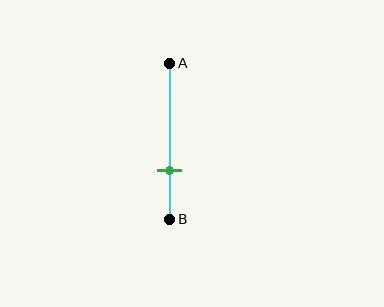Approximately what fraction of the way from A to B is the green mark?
The green mark is approximately 70% of the way from A to B.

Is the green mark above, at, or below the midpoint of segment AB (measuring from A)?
The green mark is below the midpoint of segment AB.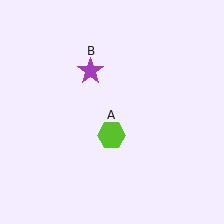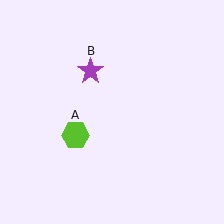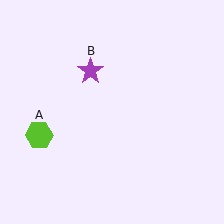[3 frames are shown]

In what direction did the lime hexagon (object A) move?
The lime hexagon (object A) moved left.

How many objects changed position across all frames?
1 object changed position: lime hexagon (object A).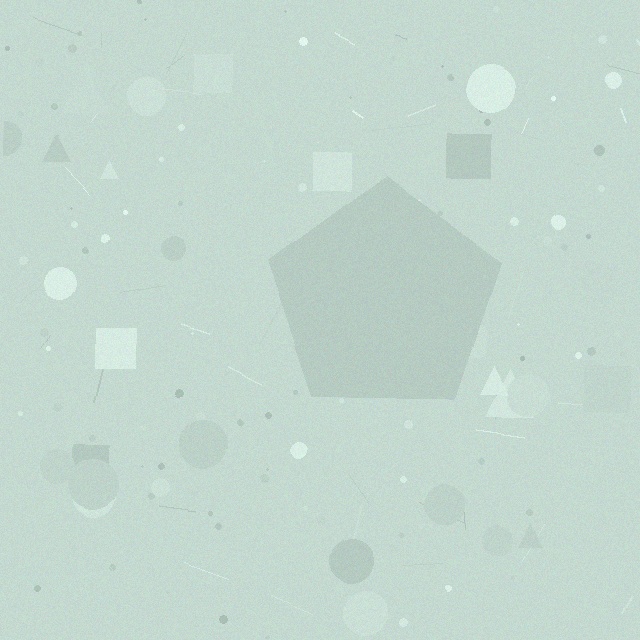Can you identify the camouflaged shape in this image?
The camouflaged shape is a pentagon.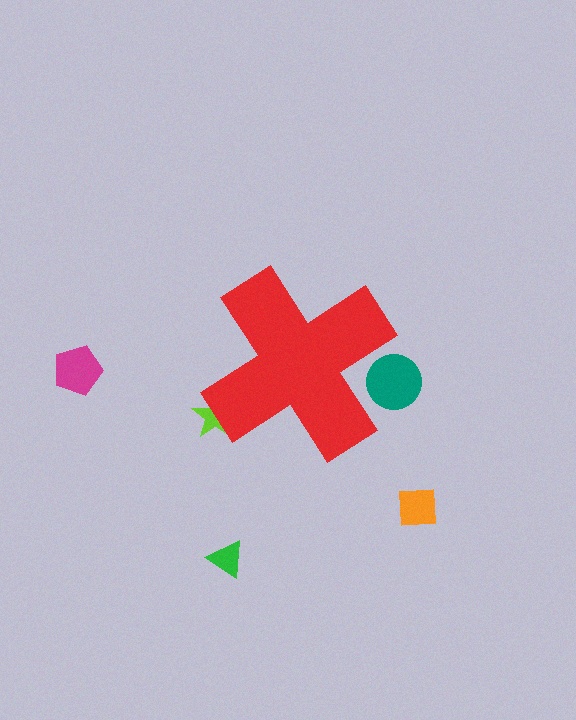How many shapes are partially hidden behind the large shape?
2 shapes are partially hidden.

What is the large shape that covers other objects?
A red cross.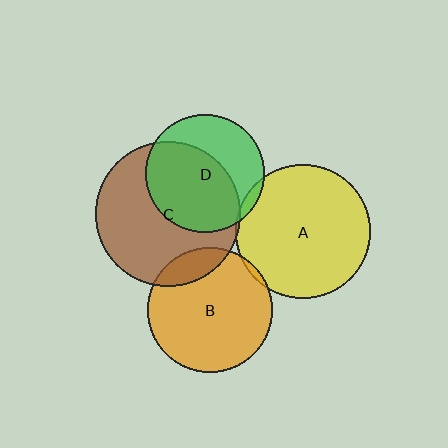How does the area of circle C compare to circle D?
Approximately 1.5 times.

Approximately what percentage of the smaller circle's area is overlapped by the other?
Approximately 5%.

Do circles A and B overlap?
Yes.